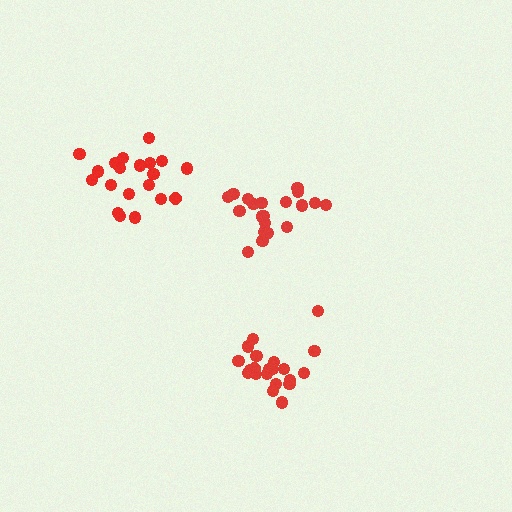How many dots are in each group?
Group 1: 20 dots, Group 2: 21 dots, Group 3: 21 dots (62 total).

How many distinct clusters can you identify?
There are 3 distinct clusters.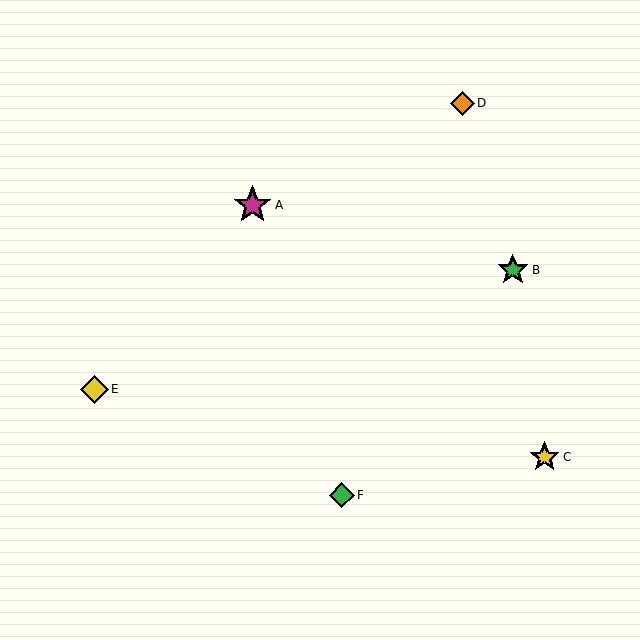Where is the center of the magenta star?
The center of the magenta star is at (252, 205).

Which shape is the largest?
The magenta star (labeled A) is the largest.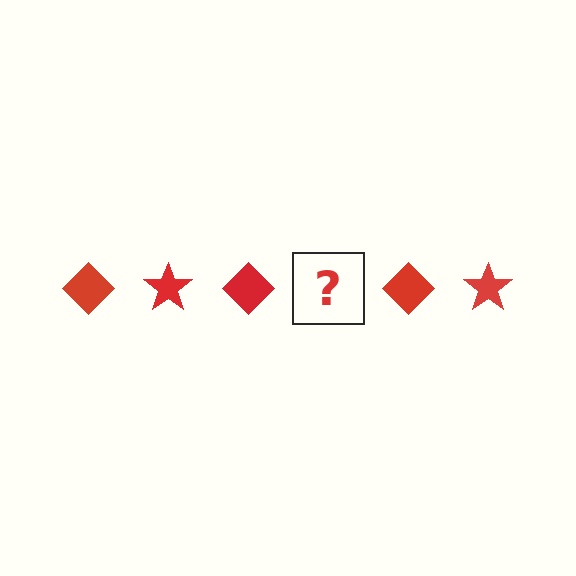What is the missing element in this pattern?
The missing element is a red star.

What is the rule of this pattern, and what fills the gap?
The rule is that the pattern cycles through diamond, star shapes in red. The gap should be filled with a red star.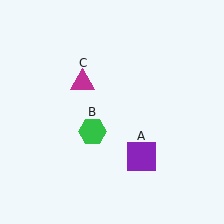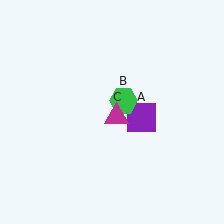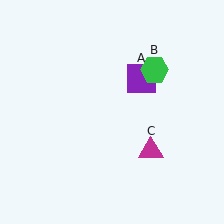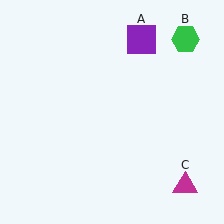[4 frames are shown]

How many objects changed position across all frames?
3 objects changed position: purple square (object A), green hexagon (object B), magenta triangle (object C).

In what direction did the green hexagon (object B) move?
The green hexagon (object B) moved up and to the right.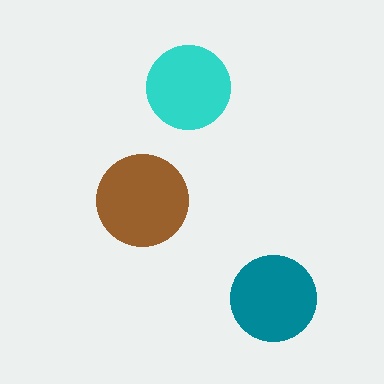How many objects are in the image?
There are 3 objects in the image.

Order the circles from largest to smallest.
the brown one, the teal one, the cyan one.